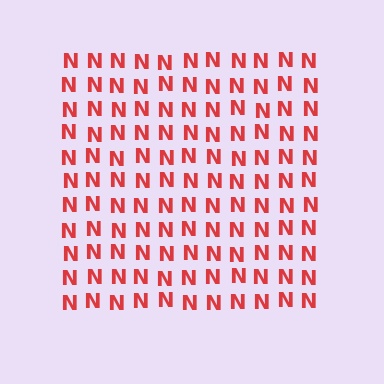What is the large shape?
The large shape is a square.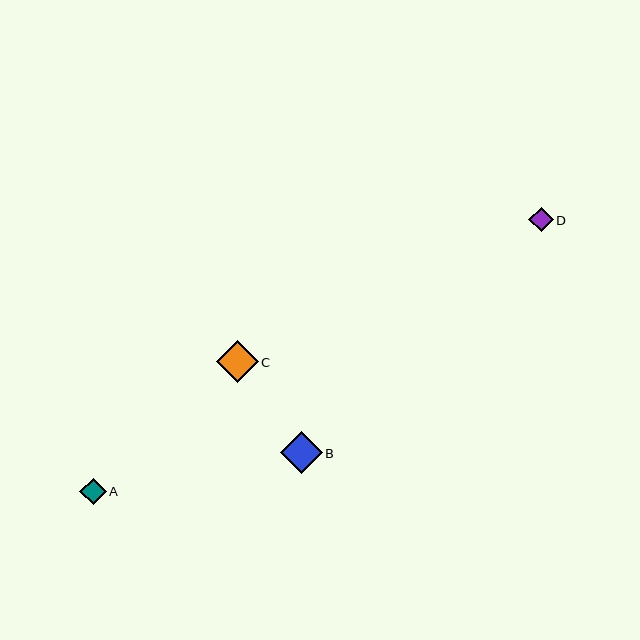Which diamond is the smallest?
Diamond D is the smallest with a size of approximately 25 pixels.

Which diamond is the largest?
Diamond B is the largest with a size of approximately 42 pixels.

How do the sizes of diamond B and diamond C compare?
Diamond B and diamond C are approximately the same size.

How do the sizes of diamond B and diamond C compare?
Diamond B and diamond C are approximately the same size.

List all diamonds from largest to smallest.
From largest to smallest: B, C, A, D.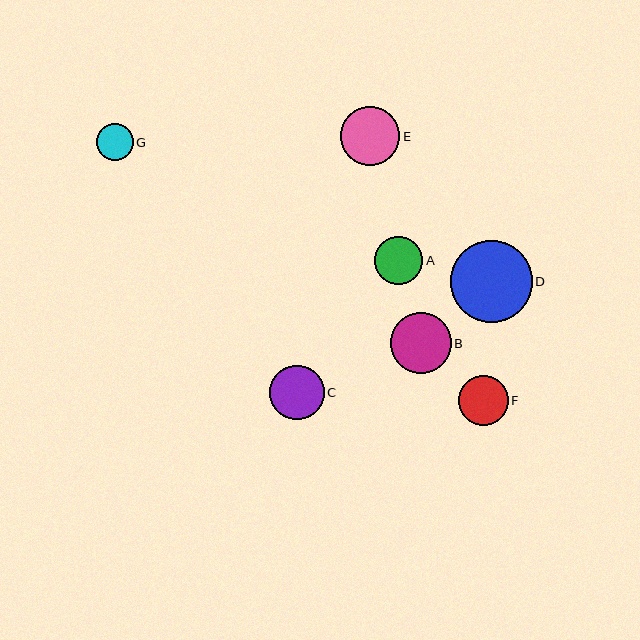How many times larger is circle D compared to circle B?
Circle D is approximately 1.3 times the size of circle B.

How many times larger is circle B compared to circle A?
Circle B is approximately 1.3 times the size of circle A.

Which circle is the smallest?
Circle G is the smallest with a size of approximately 37 pixels.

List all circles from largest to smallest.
From largest to smallest: D, B, E, C, F, A, G.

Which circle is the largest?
Circle D is the largest with a size of approximately 82 pixels.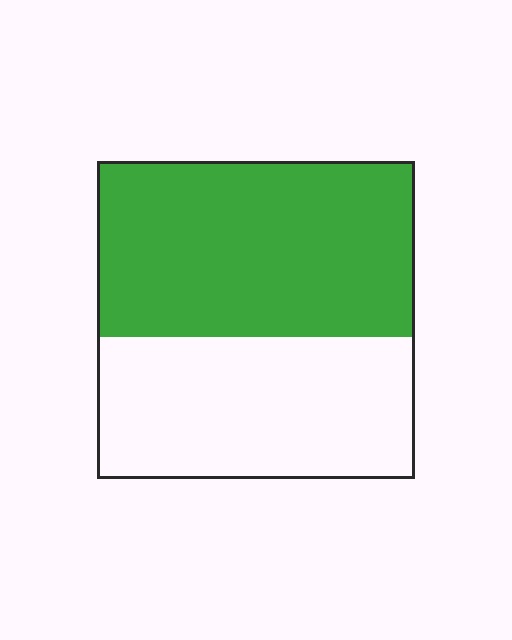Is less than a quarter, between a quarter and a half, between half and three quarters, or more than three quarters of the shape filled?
Between half and three quarters.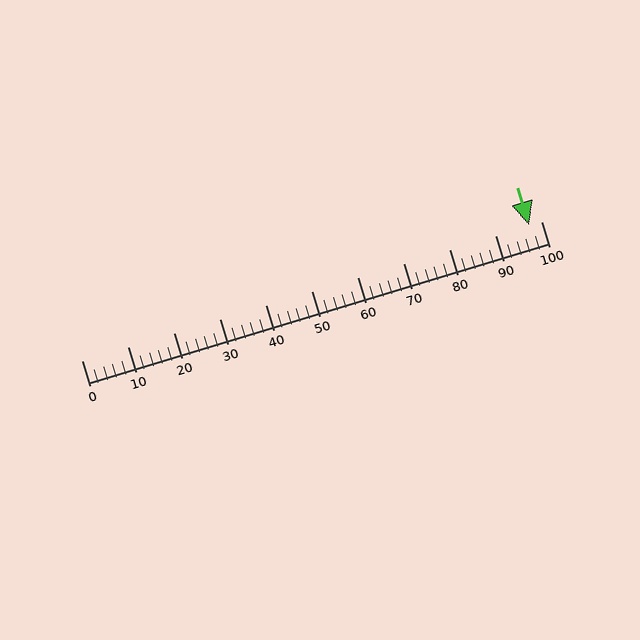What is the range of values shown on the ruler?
The ruler shows values from 0 to 100.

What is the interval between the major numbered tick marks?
The major tick marks are spaced 10 units apart.